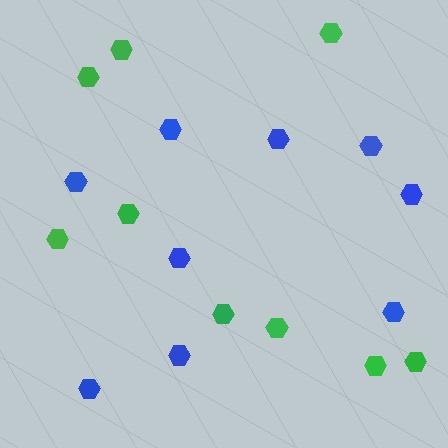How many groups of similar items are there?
There are 2 groups: one group of blue hexagons (9) and one group of green hexagons (9).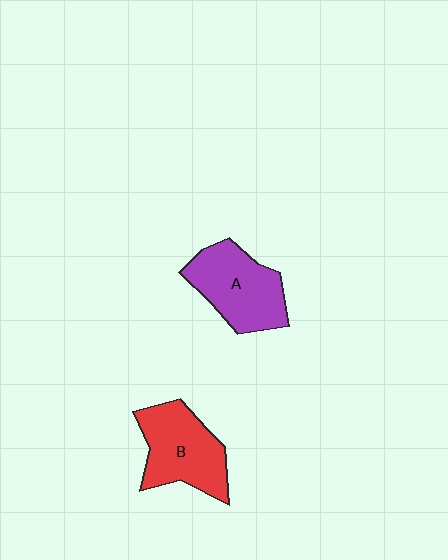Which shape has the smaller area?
Shape A (purple).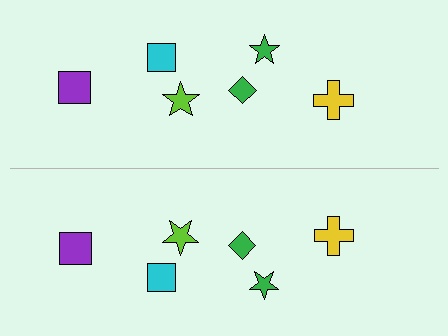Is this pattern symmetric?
Yes, this pattern has bilateral (reflection) symmetry.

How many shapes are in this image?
There are 12 shapes in this image.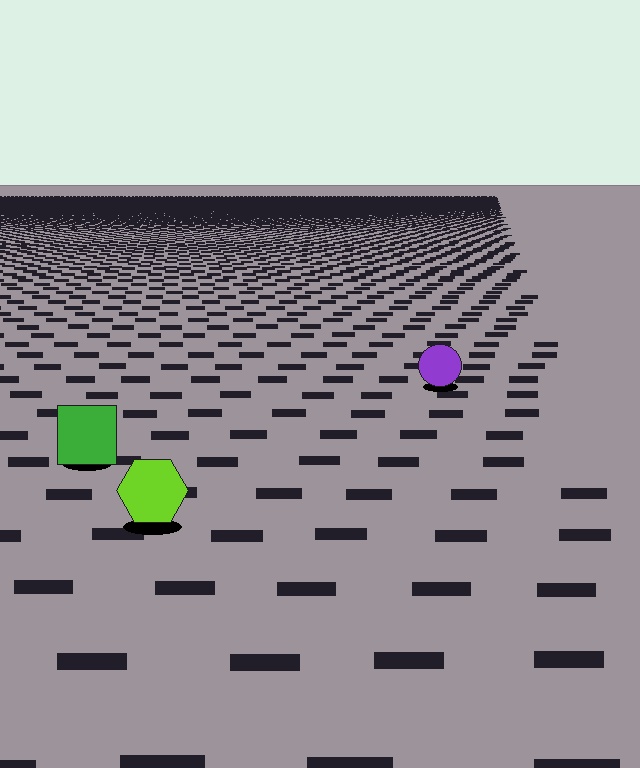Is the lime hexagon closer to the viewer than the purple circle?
Yes. The lime hexagon is closer — you can tell from the texture gradient: the ground texture is coarser near it.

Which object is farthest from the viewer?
The purple circle is farthest from the viewer. It appears smaller and the ground texture around it is denser.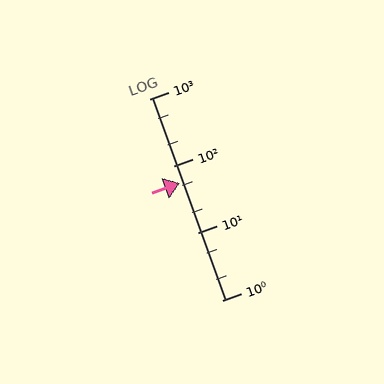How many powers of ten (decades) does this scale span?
The scale spans 3 decades, from 1 to 1000.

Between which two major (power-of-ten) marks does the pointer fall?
The pointer is between 10 and 100.